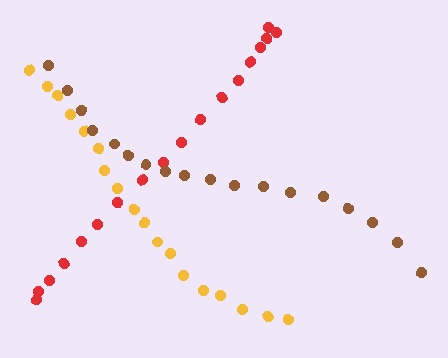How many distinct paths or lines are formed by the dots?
There are 3 distinct paths.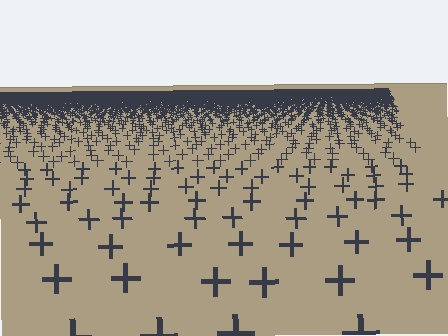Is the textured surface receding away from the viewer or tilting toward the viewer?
The surface is receding away from the viewer. Texture elements get smaller and denser toward the top.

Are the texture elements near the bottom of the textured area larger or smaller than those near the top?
Larger. Near the bottom, elements are closer to the viewer and appear at a bigger on-screen size.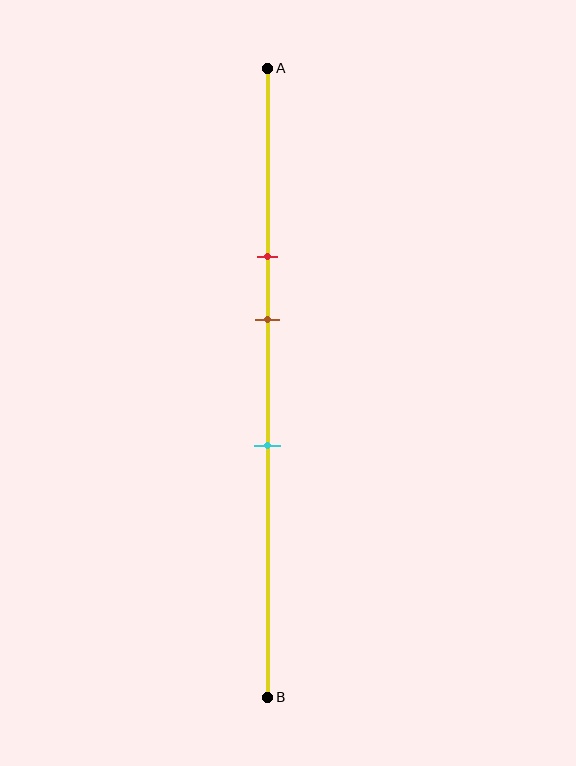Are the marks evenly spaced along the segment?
Yes, the marks are approximately evenly spaced.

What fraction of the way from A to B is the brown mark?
The brown mark is approximately 40% (0.4) of the way from A to B.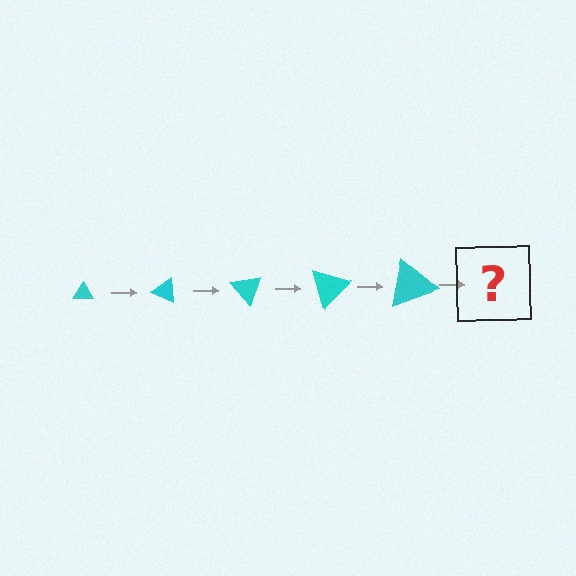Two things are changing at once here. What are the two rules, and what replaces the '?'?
The two rules are that the triangle grows larger each step and it rotates 25 degrees each step. The '?' should be a triangle, larger than the previous one and rotated 125 degrees from the start.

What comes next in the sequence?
The next element should be a triangle, larger than the previous one and rotated 125 degrees from the start.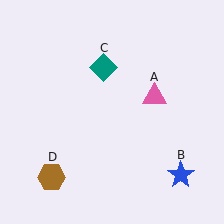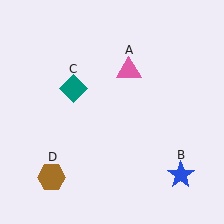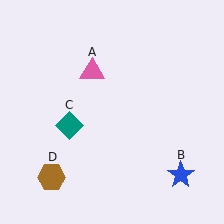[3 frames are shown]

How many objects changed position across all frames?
2 objects changed position: pink triangle (object A), teal diamond (object C).